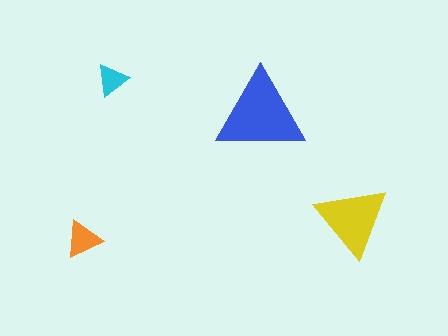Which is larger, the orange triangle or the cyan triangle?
The orange one.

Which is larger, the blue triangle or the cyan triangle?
The blue one.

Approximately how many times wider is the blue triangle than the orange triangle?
About 2.5 times wider.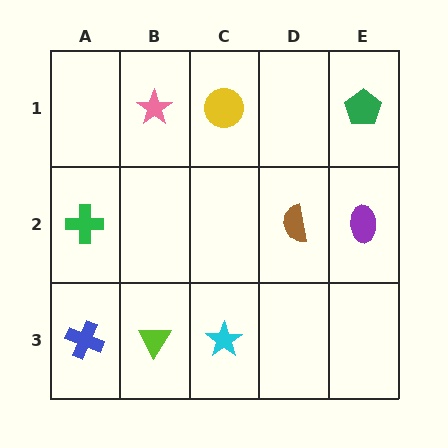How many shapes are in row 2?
3 shapes.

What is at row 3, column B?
A lime triangle.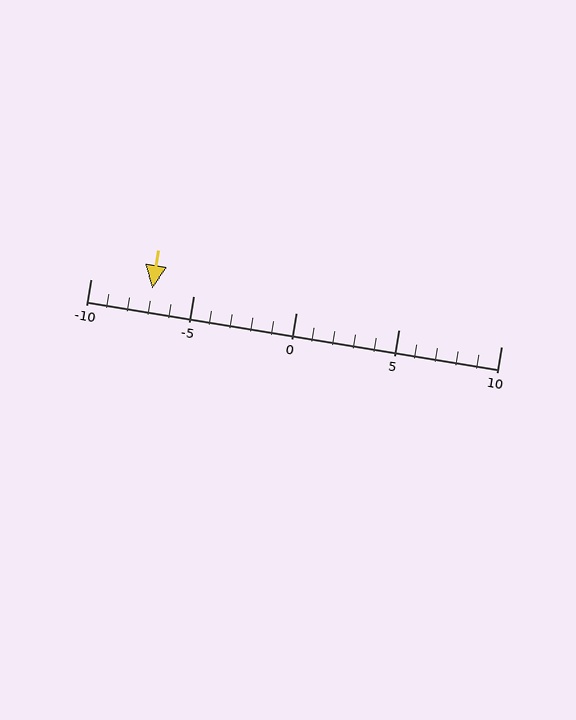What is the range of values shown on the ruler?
The ruler shows values from -10 to 10.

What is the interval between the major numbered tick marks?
The major tick marks are spaced 5 units apart.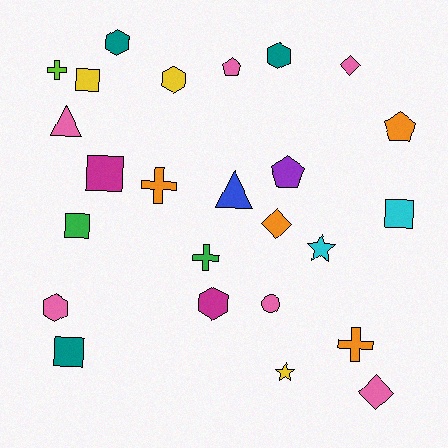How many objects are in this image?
There are 25 objects.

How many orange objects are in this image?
There are 4 orange objects.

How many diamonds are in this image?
There are 3 diamonds.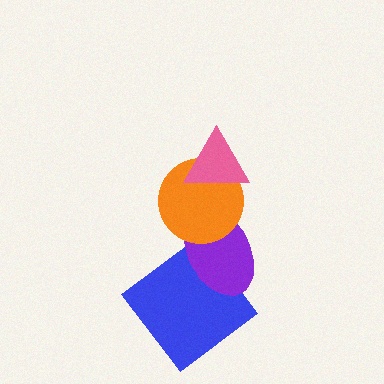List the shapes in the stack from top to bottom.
From top to bottom: the pink triangle, the orange circle, the purple ellipse, the blue diamond.